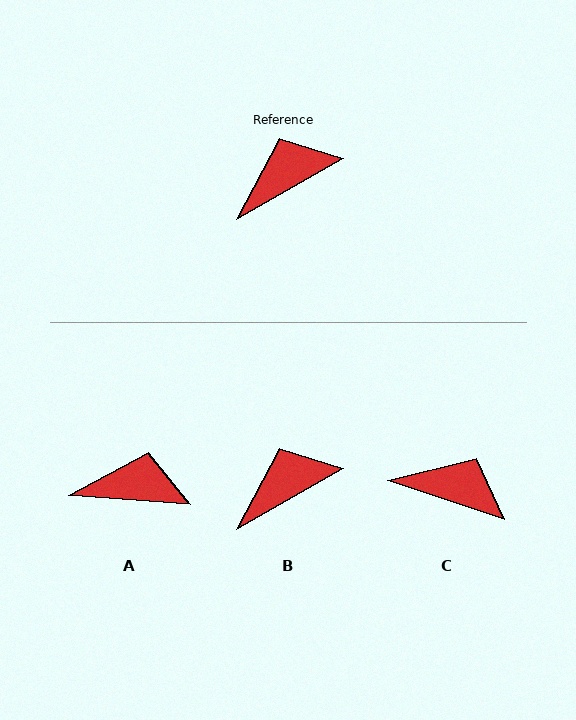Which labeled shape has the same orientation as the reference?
B.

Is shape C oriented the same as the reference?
No, it is off by about 48 degrees.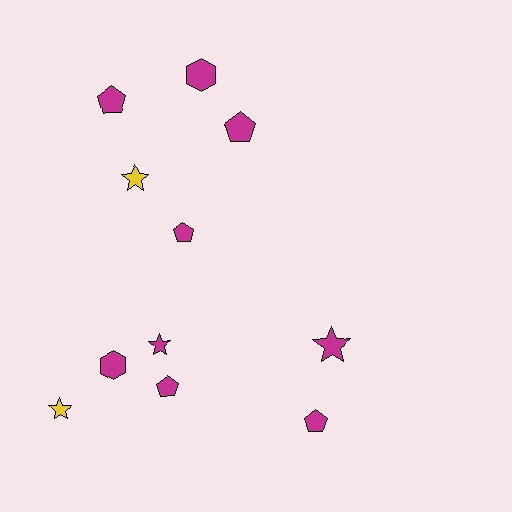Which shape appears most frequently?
Pentagon, with 5 objects.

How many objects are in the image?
There are 11 objects.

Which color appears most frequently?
Magenta, with 9 objects.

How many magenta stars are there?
There are 2 magenta stars.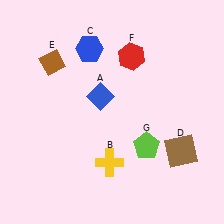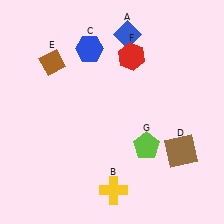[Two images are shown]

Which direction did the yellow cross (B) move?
The yellow cross (B) moved down.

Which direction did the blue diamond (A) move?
The blue diamond (A) moved up.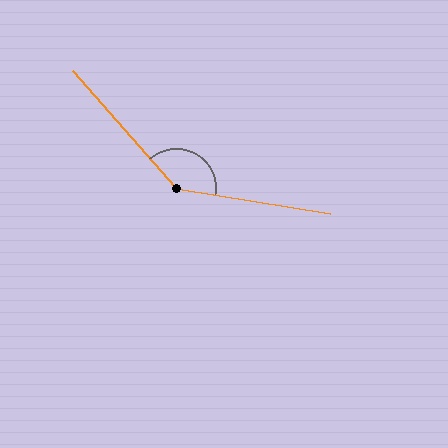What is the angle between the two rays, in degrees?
Approximately 141 degrees.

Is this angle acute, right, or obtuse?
It is obtuse.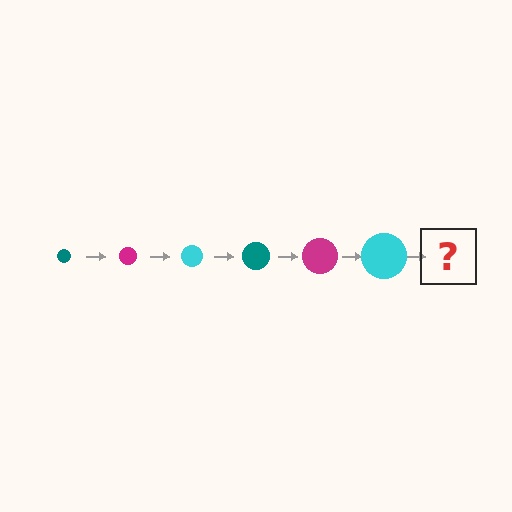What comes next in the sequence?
The next element should be a teal circle, larger than the previous one.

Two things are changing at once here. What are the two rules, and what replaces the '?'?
The two rules are that the circle grows larger each step and the color cycles through teal, magenta, and cyan. The '?' should be a teal circle, larger than the previous one.